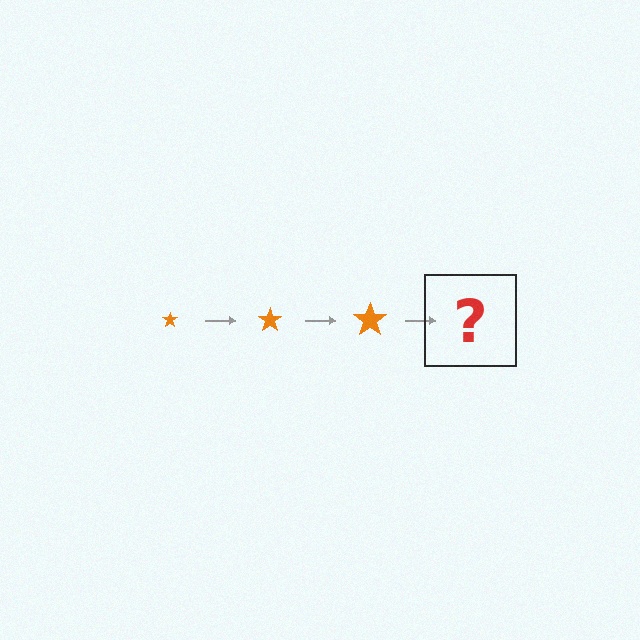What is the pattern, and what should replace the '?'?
The pattern is that the star gets progressively larger each step. The '?' should be an orange star, larger than the previous one.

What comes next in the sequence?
The next element should be an orange star, larger than the previous one.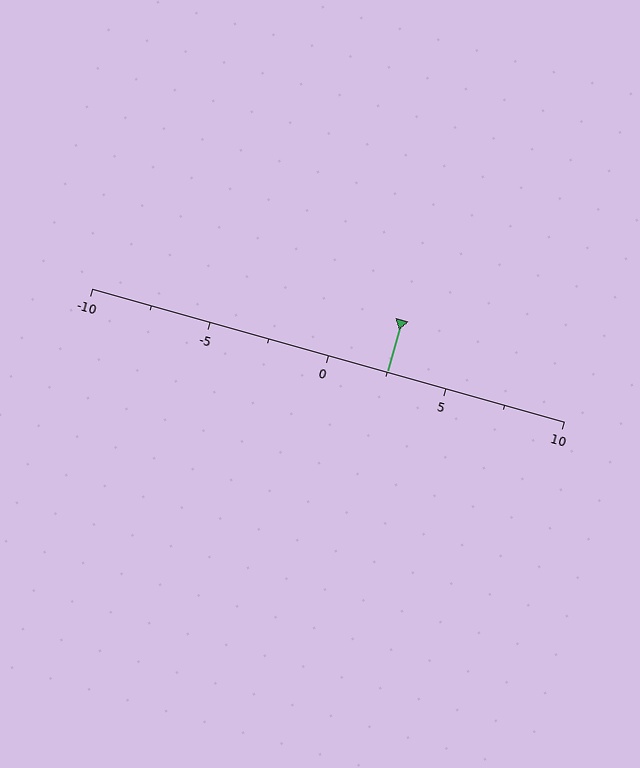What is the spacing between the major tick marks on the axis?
The major ticks are spaced 5 apart.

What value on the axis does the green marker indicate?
The marker indicates approximately 2.5.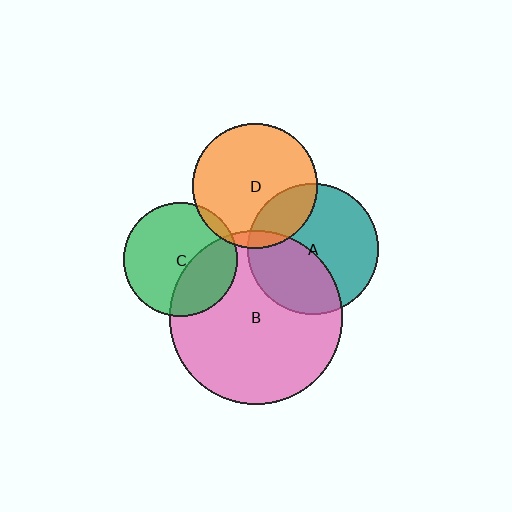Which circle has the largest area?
Circle B (pink).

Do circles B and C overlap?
Yes.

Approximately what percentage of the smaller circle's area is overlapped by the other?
Approximately 35%.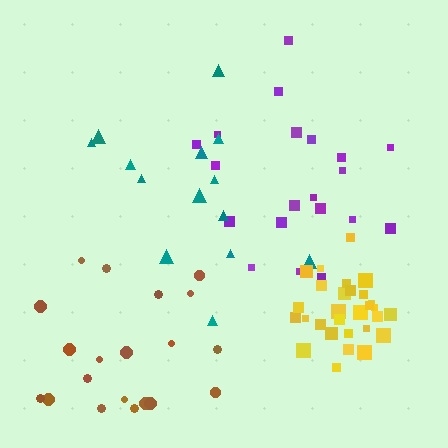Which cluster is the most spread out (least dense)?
Teal.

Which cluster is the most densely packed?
Yellow.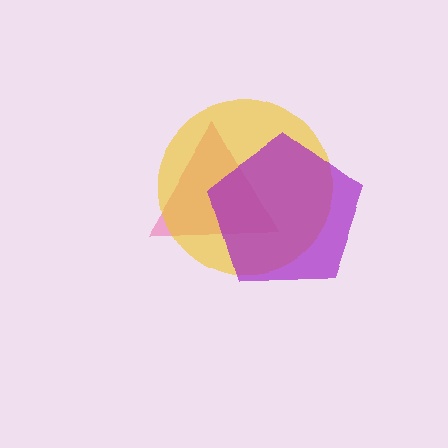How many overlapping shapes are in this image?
There are 3 overlapping shapes in the image.